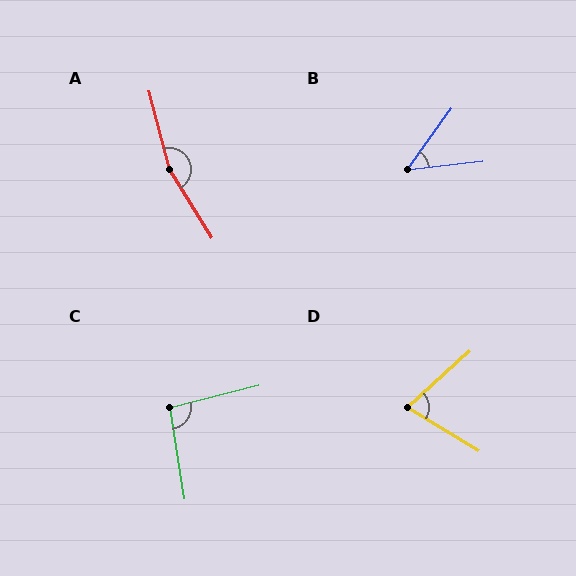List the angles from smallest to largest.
B (48°), D (74°), C (95°), A (163°).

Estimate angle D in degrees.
Approximately 74 degrees.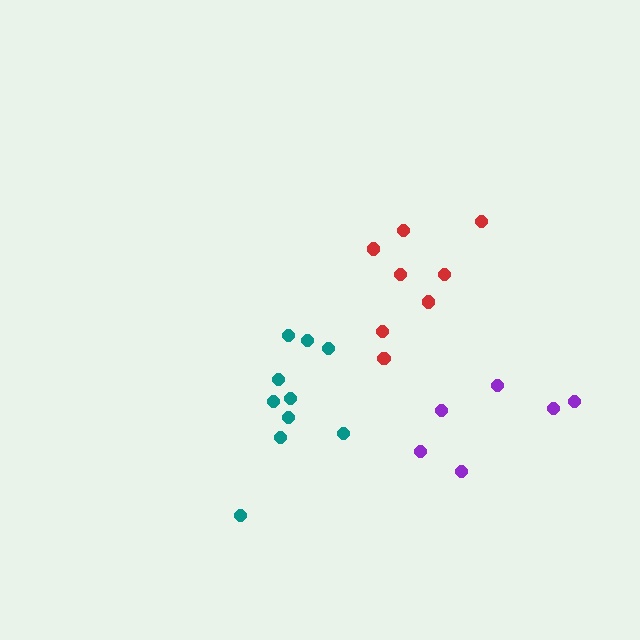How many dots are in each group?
Group 1: 8 dots, Group 2: 6 dots, Group 3: 10 dots (24 total).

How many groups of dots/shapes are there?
There are 3 groups.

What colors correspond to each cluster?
The clusters are colored: red, purple, teal.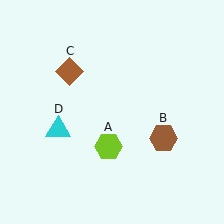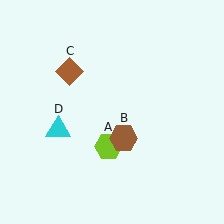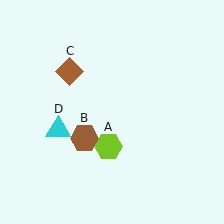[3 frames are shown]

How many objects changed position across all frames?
1 object changed position: brown hexagon (object B).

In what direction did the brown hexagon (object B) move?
The brown hexagon (object B) moved left.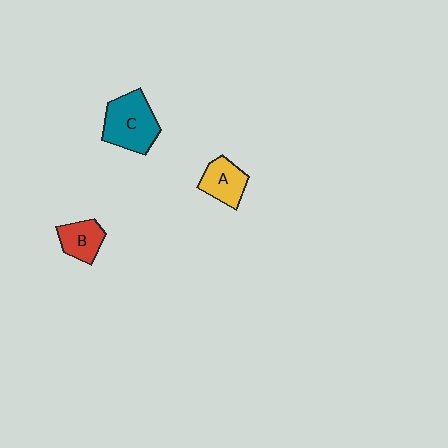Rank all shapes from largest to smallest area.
From largest to smallest: C (teal), A (yellow), B (red).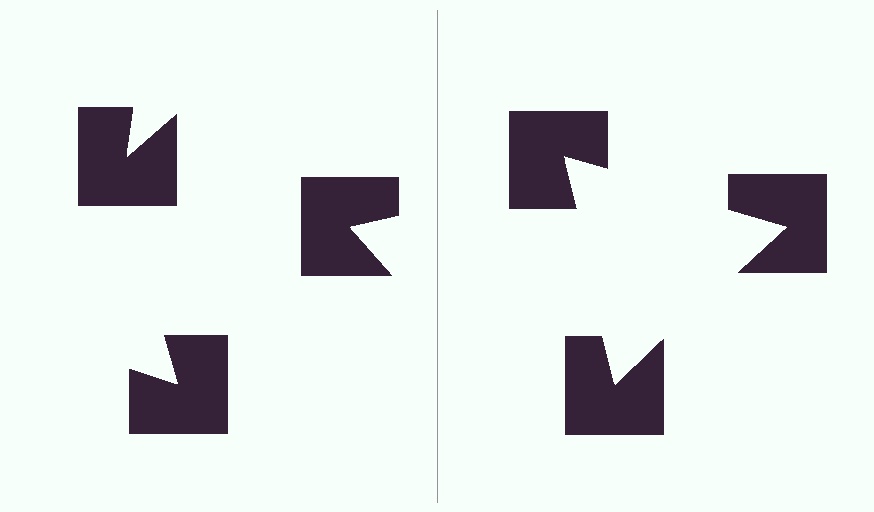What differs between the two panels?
The notched squares are positioned identically on both sides; only the wedge orientations differ. On the right they align to a triangle; on the left they are misaligned.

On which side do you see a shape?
An illusory triangle appears on the right side. On the left side the wedge cuts are rotated, so no coherent shape forms.